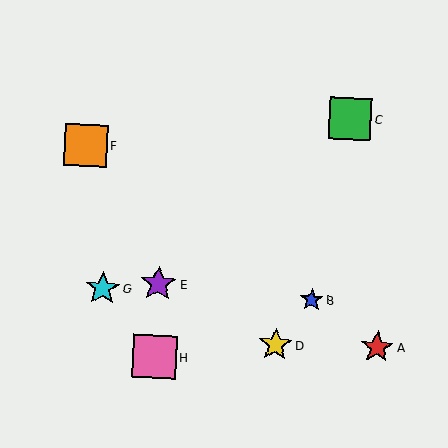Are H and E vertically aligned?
Yes, both are at x≈155.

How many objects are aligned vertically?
2 objects (E, H) are aligned vertically.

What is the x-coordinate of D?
Object D is at x≈276.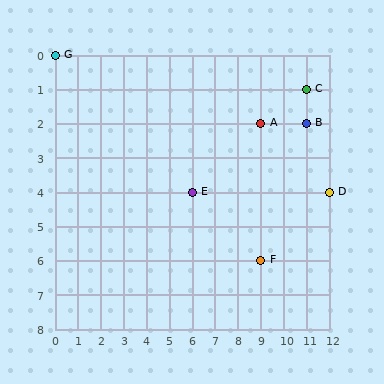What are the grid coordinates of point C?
Point C is at grid coordinates (11, 1).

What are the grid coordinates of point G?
Point G is at grid coordinates (0, 0).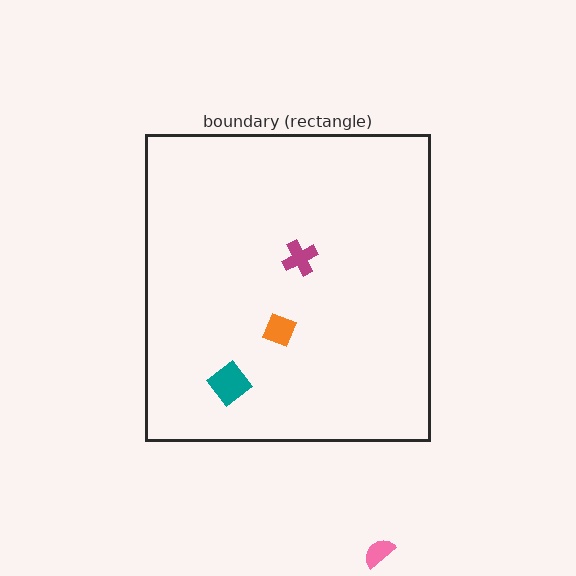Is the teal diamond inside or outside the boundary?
Inside.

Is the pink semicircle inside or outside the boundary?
Outside.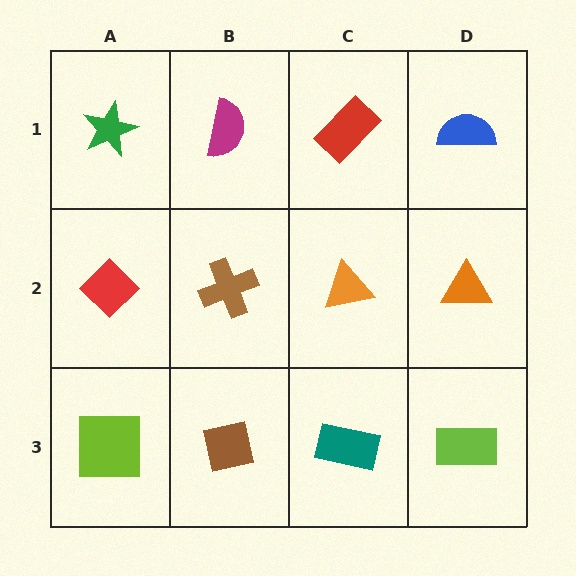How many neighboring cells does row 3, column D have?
2.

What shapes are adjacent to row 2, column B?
A magenta semicircle (row 1, column B), a brown square (row 3, column B), a red diamond (row 2, column A), an orange triangle (row 2, column C).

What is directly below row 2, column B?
A brown square.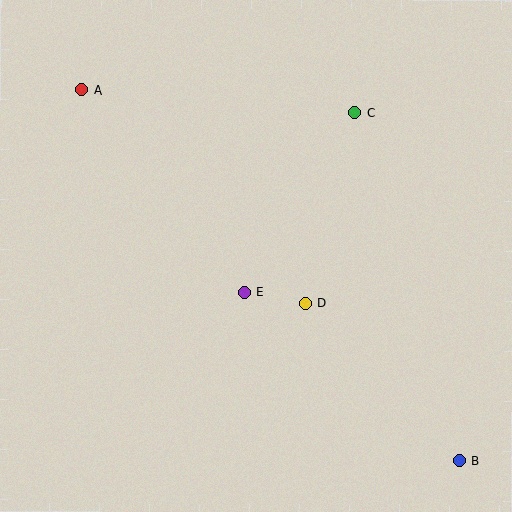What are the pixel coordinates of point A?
Point A is at (81, 90).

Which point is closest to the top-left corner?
Point A is closest to the top-left corner.